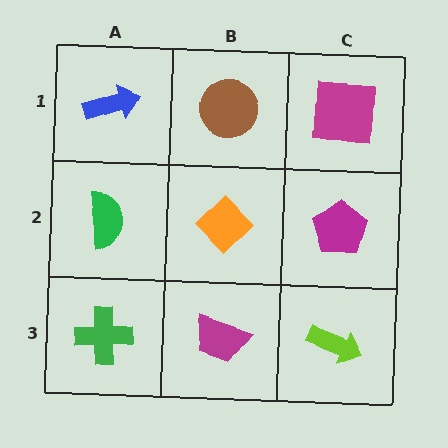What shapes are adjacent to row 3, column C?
A magenta pentagon (row 2, column C), a magenta trapezoid (row 3, column B).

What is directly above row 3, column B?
An orange diamond.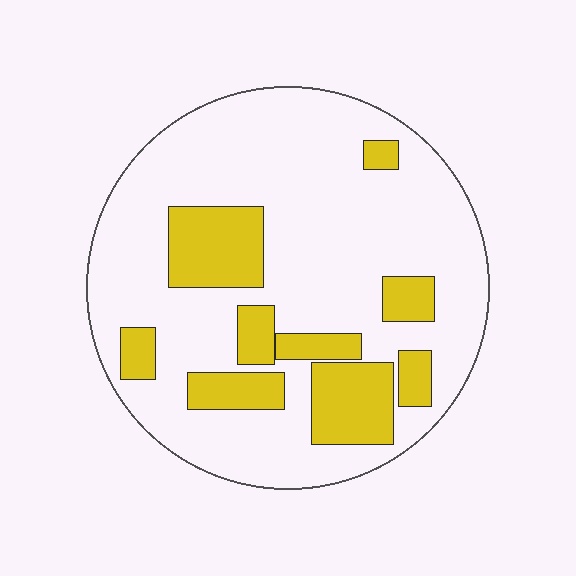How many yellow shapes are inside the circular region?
9.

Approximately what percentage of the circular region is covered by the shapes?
Approximately 25%.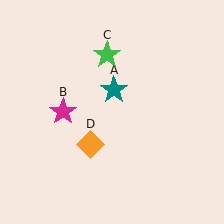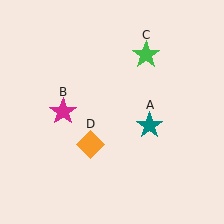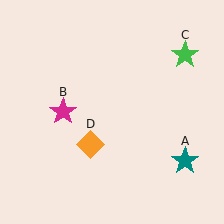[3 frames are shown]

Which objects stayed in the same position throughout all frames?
Magenta star (object B) and orange diamond (object D) remained stationary.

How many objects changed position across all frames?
2 objects changed position: teal star (object A), green star (object C).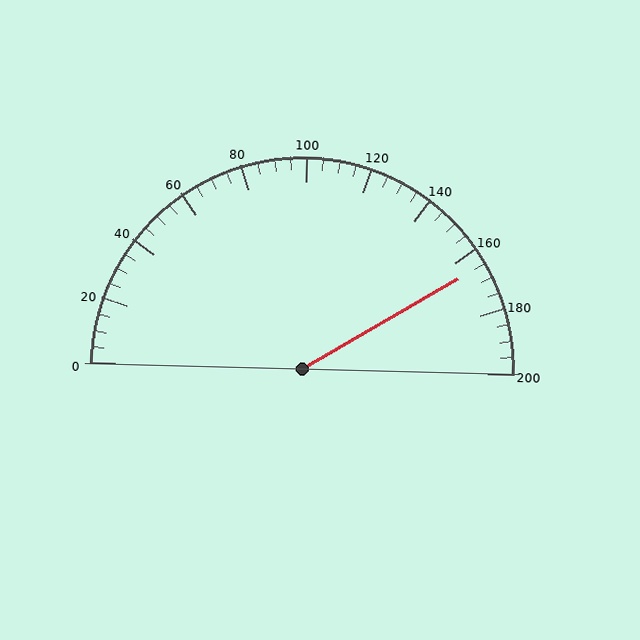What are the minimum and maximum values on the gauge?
The gauge ranges from 0 to 200.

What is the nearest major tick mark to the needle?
The nearest major tick mark is 160.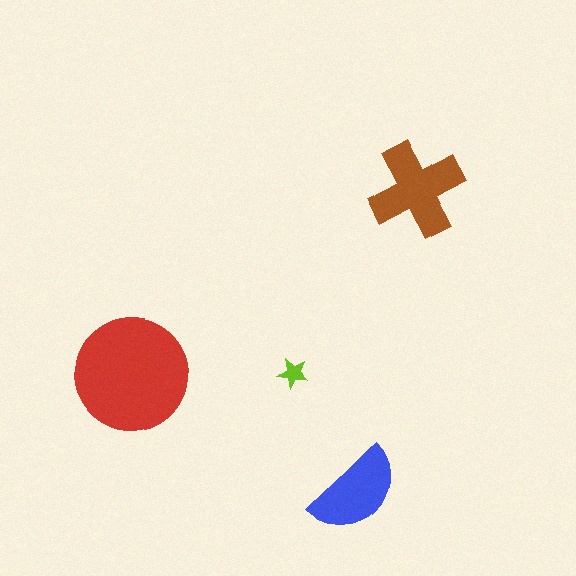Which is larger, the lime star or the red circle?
The red circle.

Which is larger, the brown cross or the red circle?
The red circle.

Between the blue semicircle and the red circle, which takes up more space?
The red circle.